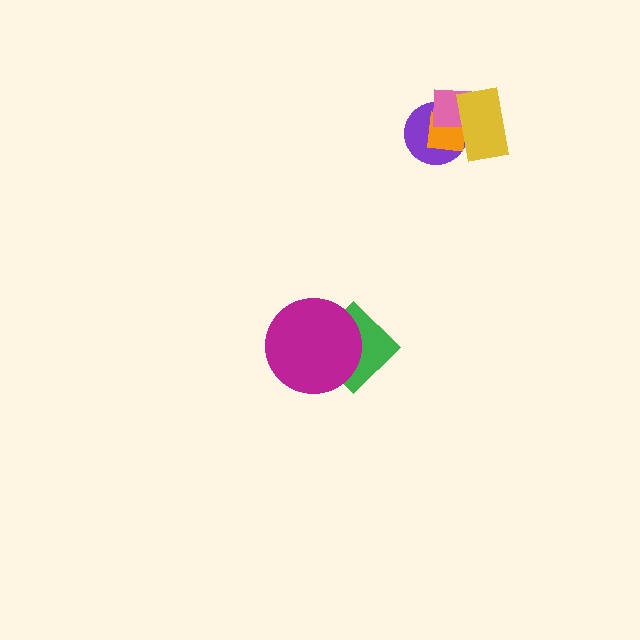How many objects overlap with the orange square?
3 objects overlap with the orange square.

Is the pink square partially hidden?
Yes, it is partially covered by another shape.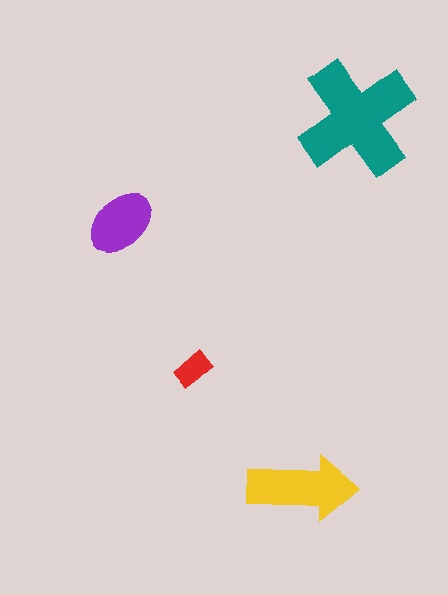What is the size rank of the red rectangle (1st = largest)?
4th.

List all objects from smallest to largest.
The red rectangle, the purple ellipse, the yellow arrow, the teal cross.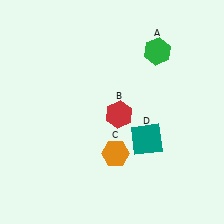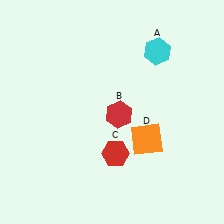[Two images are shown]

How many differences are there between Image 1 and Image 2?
There are 3 differences between the two images.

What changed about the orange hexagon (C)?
In Image 1, C is orange. In Image 2, it changed to red.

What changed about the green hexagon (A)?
In Image 1, A is green. In Image 2, it changed to cyan.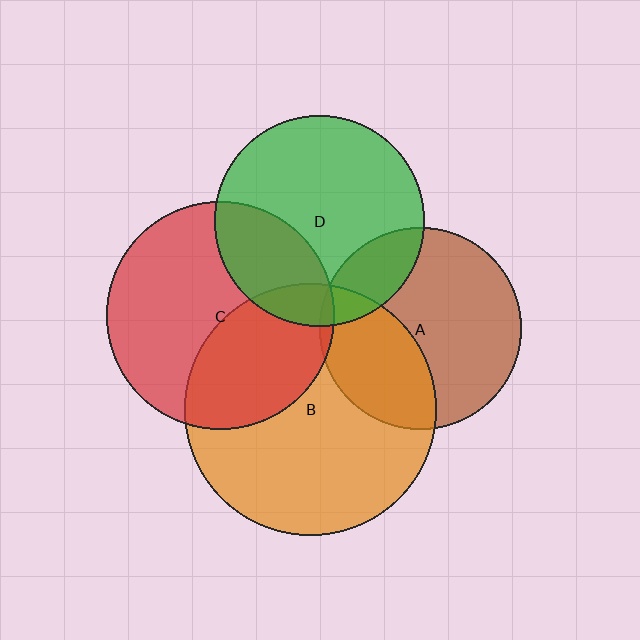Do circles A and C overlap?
Yes.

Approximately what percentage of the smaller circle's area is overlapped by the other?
Approximately 5%.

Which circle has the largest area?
Circle B (orange).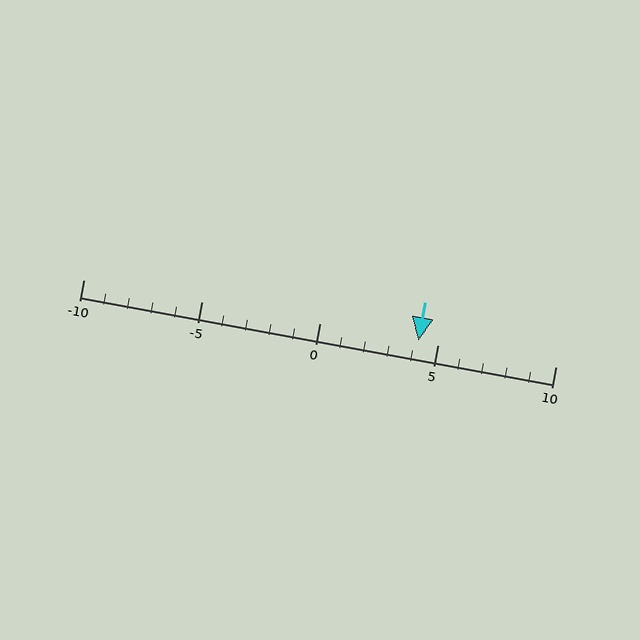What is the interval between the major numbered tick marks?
The major tick marks are spaced 5 units apart.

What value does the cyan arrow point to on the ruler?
The cyan arrow points to approximately 4.